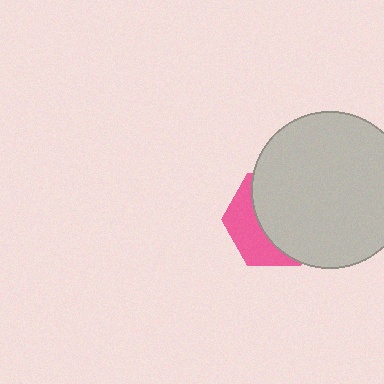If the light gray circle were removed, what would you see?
You would see the complete pink hexagon.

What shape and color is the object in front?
The object in front is a light gray circle.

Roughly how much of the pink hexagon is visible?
A small part of it is visible (roughly 36%).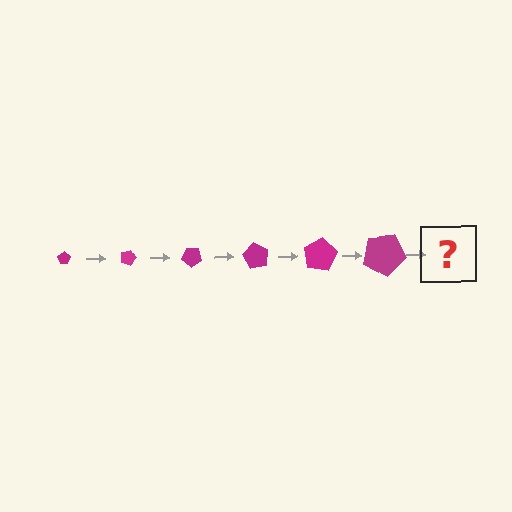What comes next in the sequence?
The next element should be a pentagon, larger than the previous one and rotated 120 degrees from the start.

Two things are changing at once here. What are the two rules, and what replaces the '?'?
The two rules are that the pentagon grows larger each step and it rotates 20 degrees each step. The '?' should be a pentagon, larger than the previous one and rotated 120 degrees from the start.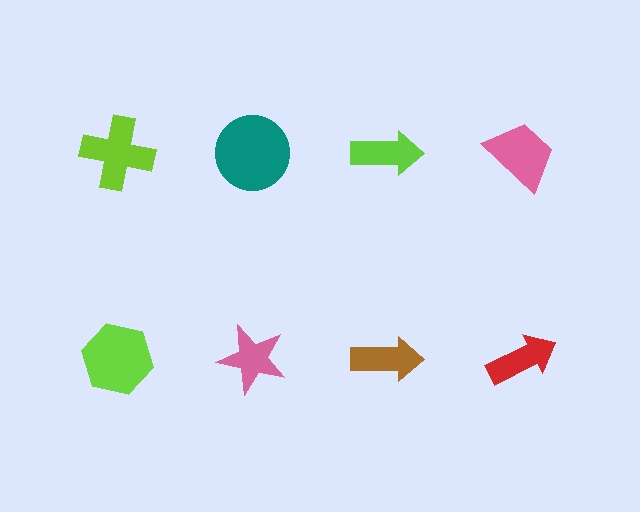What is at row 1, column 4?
A pink trapezoid.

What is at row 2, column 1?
A lime hexagon.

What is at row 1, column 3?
A lime arrow.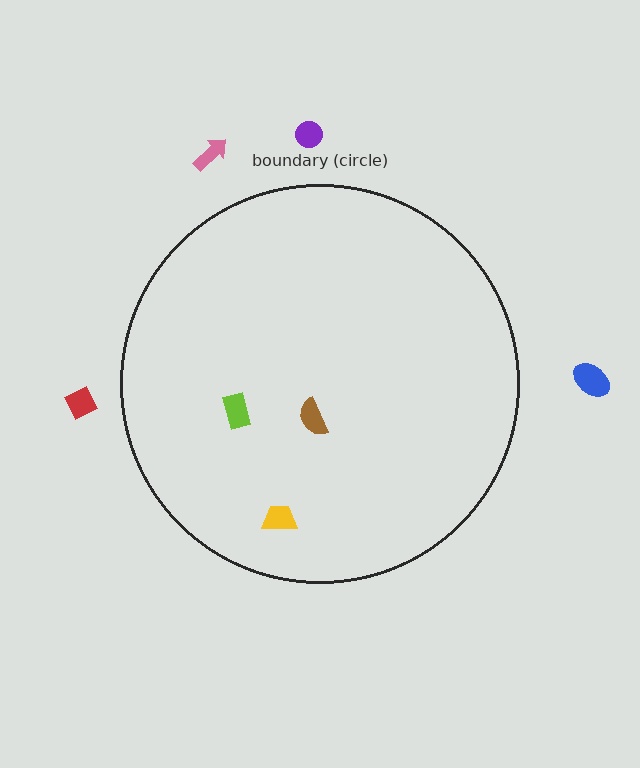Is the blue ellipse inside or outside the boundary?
Outside.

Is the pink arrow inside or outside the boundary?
Outside.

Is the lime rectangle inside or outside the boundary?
Inside.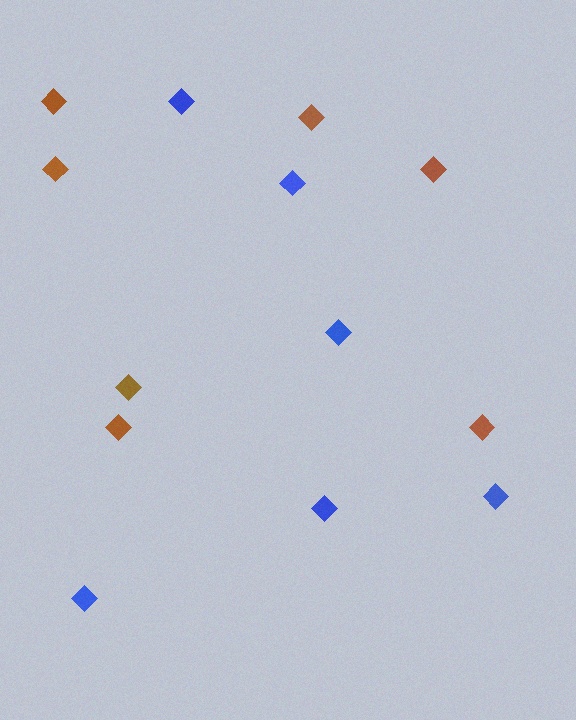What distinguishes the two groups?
There are 2 groups: one group of blue diamonds (6) and one group of brown diamonds (7).